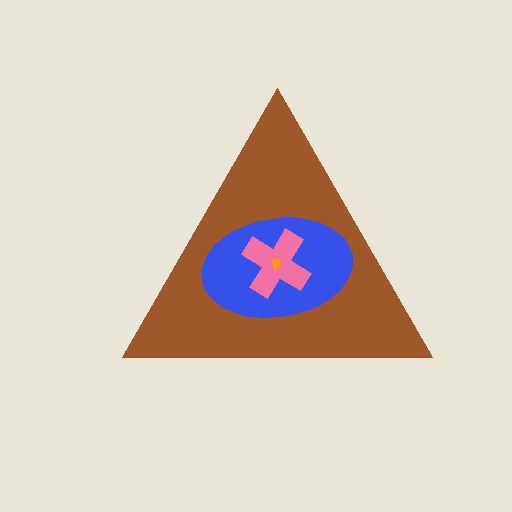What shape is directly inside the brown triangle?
The blue ellipse.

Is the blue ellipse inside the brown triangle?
Yes.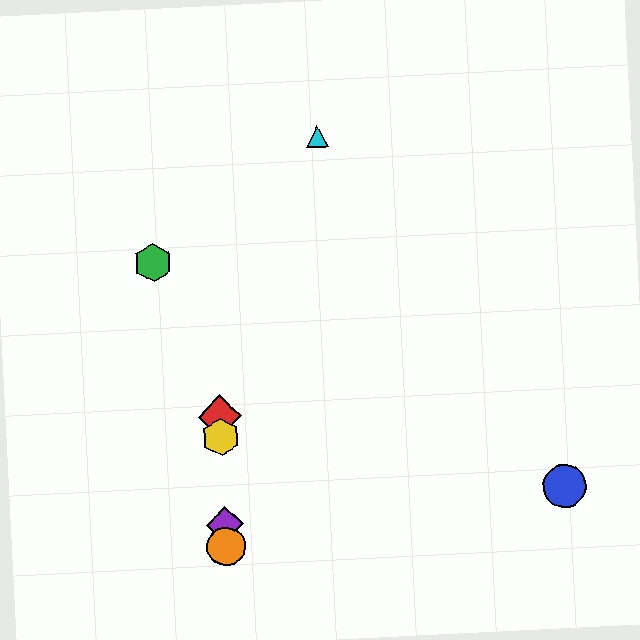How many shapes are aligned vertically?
4 shapes (the red diamond, the yellow hexagon, the purple diamond, the orange circle) are aligned vertically.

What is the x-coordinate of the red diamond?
The red diamond is at x≈220.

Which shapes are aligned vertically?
The red diamond, the yellow hexagon, the purple diamond, the orange circle are aligned vertically.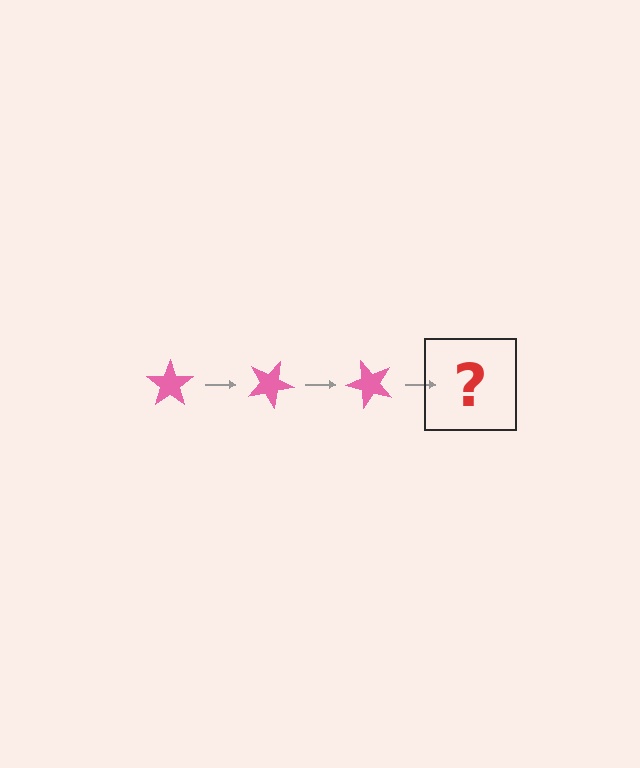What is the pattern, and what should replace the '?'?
The pattern is that the star rotates 25 degrees each step. The '?' should be a pink star rotated 75 degrees.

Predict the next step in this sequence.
The next step is a pink star rotated 75 degrees.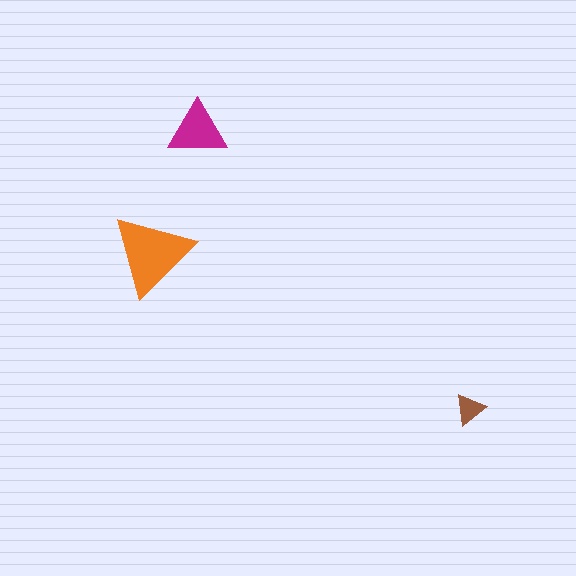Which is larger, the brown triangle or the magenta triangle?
The magenta one.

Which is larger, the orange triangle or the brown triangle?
The orange one.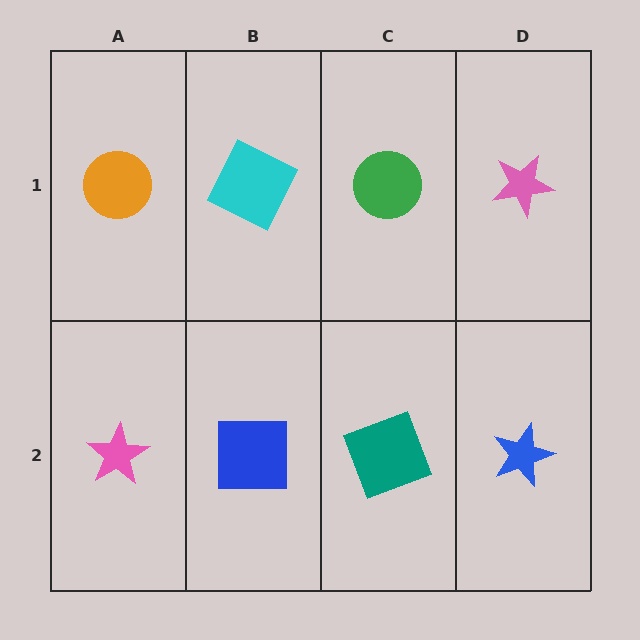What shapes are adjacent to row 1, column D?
A blue star (row 2, column D), a green circle (row 1, column C).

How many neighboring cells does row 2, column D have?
2.